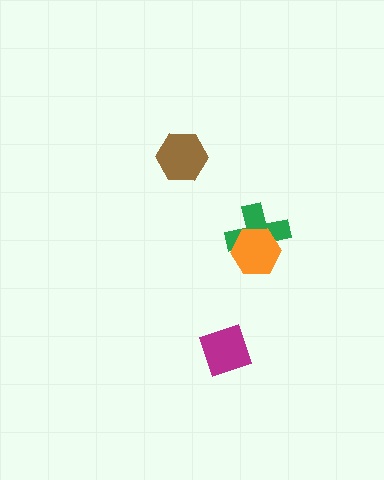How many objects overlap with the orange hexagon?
1 object overlaps with the orange hexagon.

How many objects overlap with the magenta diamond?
0 objects overlap with the magenta diamond.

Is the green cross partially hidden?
Yes, it is partially covered by another shape.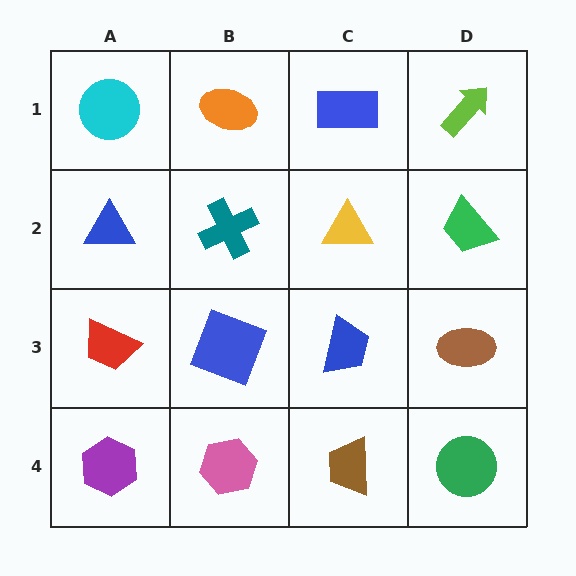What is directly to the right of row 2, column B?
A yellow triangle.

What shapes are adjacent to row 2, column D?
A lime arrow (row 1, column D), a brown ellipse (row 3, column D), a yellow triangle (row 2, column C).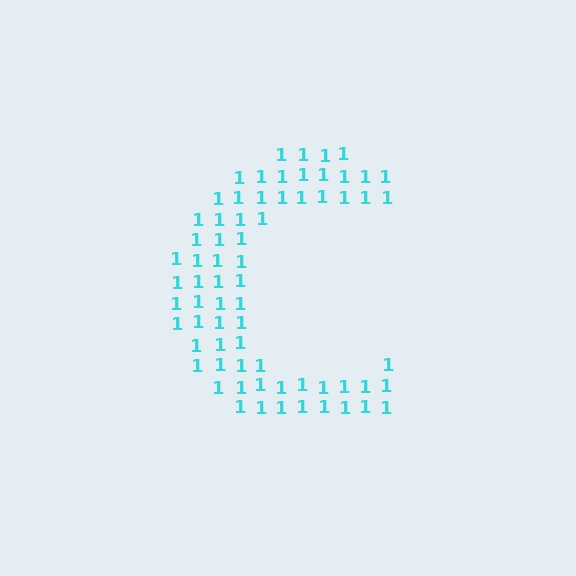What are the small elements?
The small elements are digit 1's.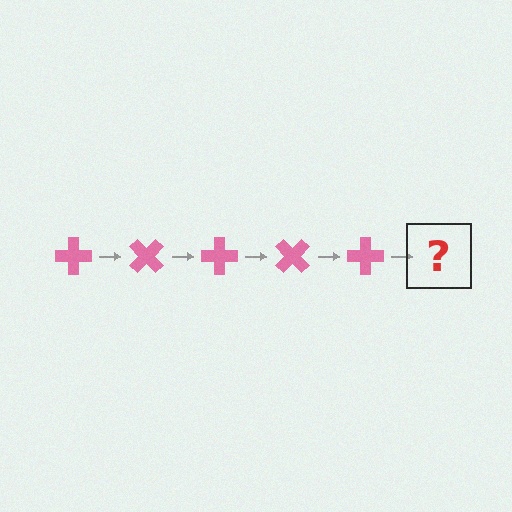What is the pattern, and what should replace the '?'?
The pattern is that the cross rotates 45 degrees each step. The '?' should be a pink cross rotated 225 degrees.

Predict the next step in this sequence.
The next step is a pink cross rotated 225 degrees.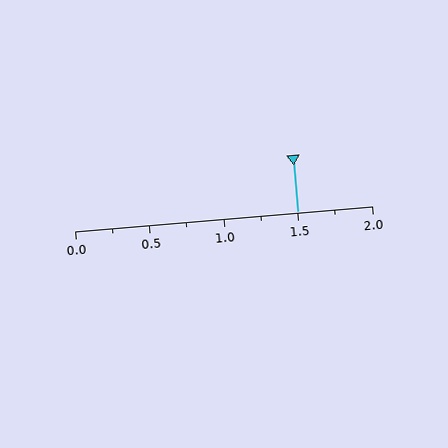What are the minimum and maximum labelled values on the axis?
The axis runs from 0.0 to 2.0.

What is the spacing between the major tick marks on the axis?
The major ticks are spaced 0.5 apart.